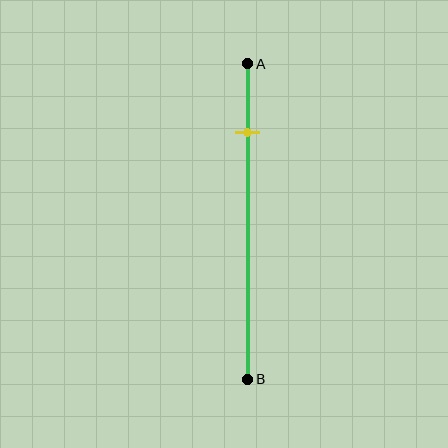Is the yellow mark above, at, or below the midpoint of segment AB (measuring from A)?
The yellow mark is above the midpoint of segment AB.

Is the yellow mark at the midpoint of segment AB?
No, the mark is at about 20% from A, not at the 50% midpoint.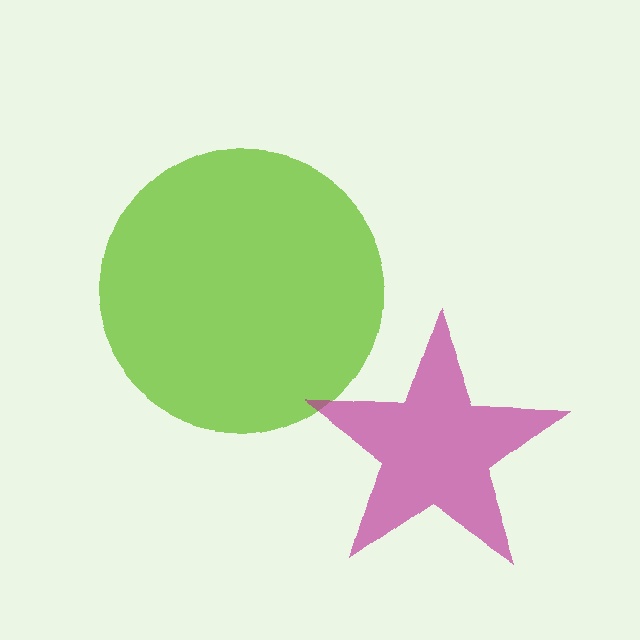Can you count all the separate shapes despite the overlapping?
Yes, there are 2 separate shapes.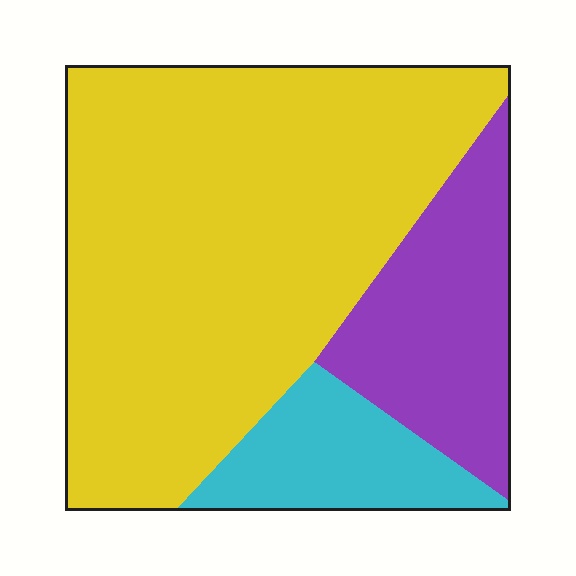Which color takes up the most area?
Yellow, at roughly 65%.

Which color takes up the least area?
Cyan, at roughly 15%.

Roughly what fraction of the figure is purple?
Purple takes up less than a quarter of the figure.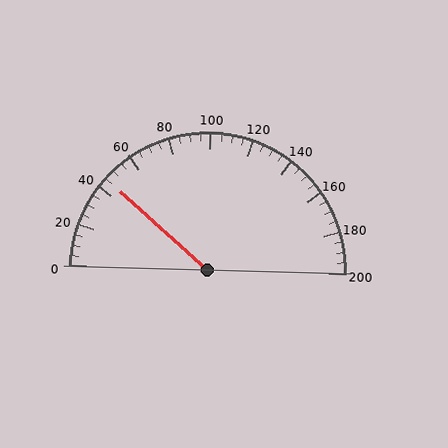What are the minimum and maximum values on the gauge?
The gauge ranges from 0 to 200.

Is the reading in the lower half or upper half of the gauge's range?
The reading is in the lower half of the range (0 to 200).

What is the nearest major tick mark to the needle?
The nearest major tick mark is 40.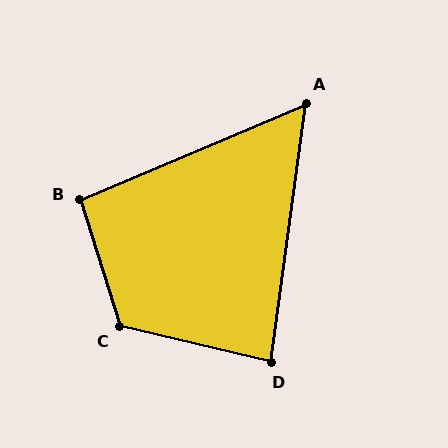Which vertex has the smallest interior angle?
A, at approximately 59 degrees.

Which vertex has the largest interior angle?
C, at approximately 121 degrees.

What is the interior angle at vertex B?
Approximately 96 degrees (obtuse).